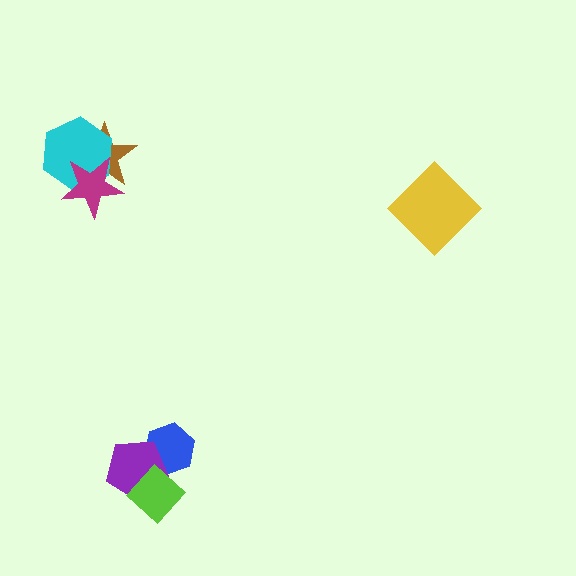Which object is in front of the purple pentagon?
The lime diamond is in front of the purple pentagon.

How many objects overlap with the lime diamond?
2 objects overlap with the lime diamond.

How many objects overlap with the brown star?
2 objects overlap with the brown star.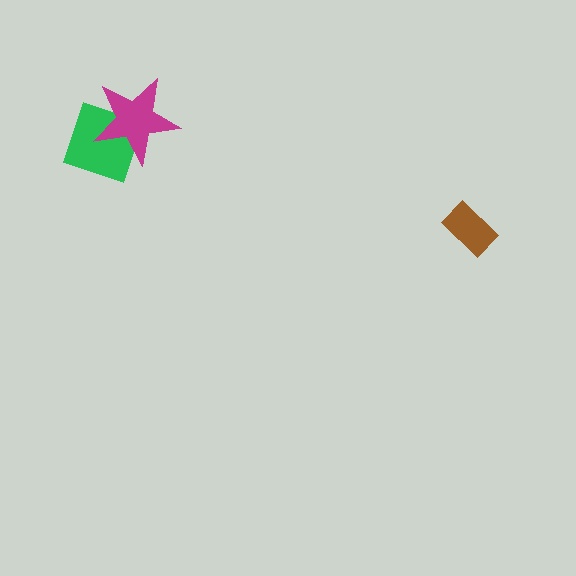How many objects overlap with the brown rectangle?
0 objects overlap with the brown rectangle.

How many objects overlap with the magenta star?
1 object overlaps with the magenta star.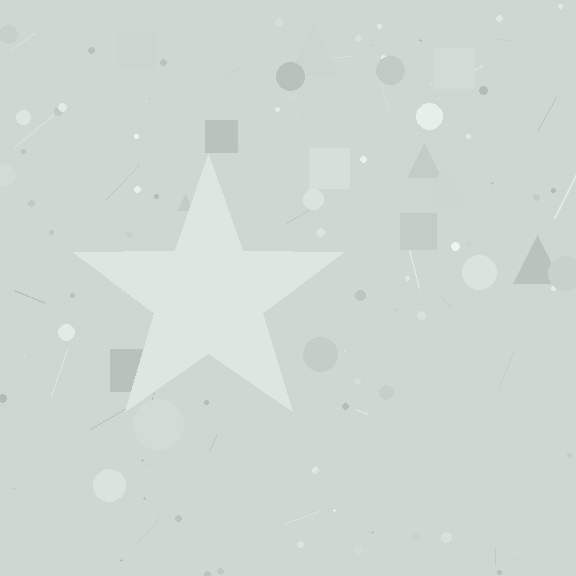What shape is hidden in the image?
A star is hidden in the image.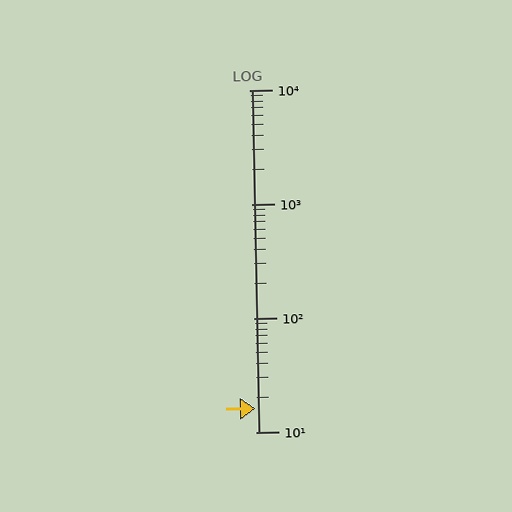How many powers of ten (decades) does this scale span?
The scale spans 3 decades, from 10 to 10000.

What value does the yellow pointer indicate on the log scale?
The pointer indicates approximately 16.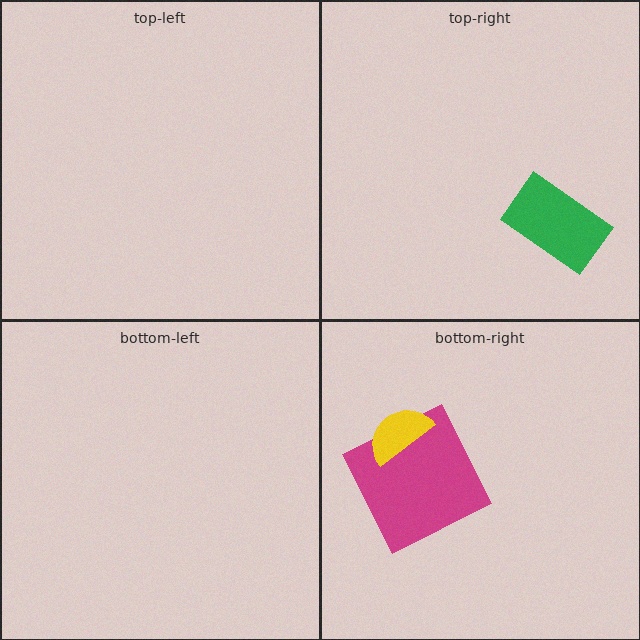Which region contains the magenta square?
The bottom-right region.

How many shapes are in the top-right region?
1.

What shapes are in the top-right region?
The green rectangle.